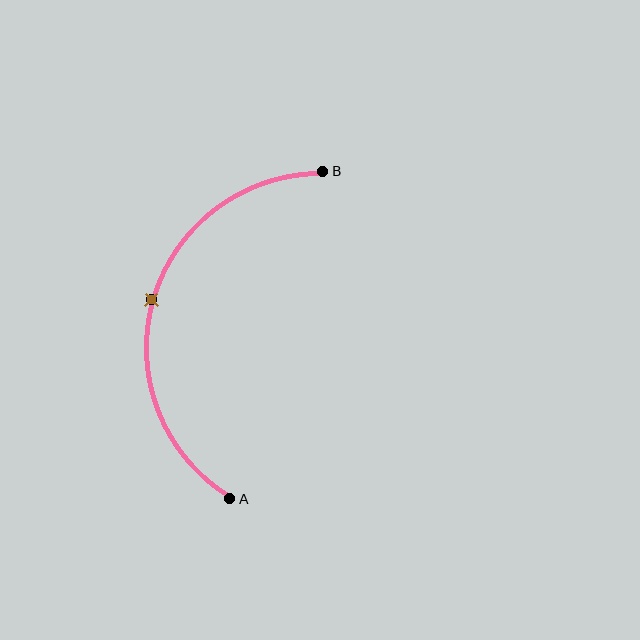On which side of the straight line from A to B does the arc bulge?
The arc bulges to the left of the straight line connecting A and B.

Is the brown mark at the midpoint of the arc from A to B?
Yes. The brown mark lies on the arc at equal arc-length from both A and B — it is the arc midpoint.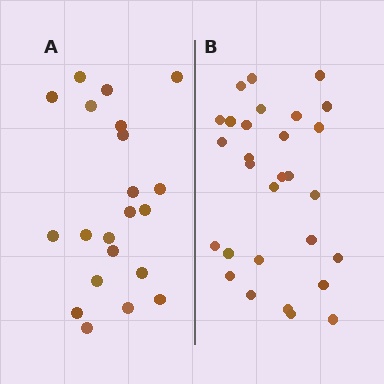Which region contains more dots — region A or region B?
Region B (the right region) has more dots.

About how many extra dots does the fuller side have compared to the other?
Region B has roughly 8 or so more dots than region A.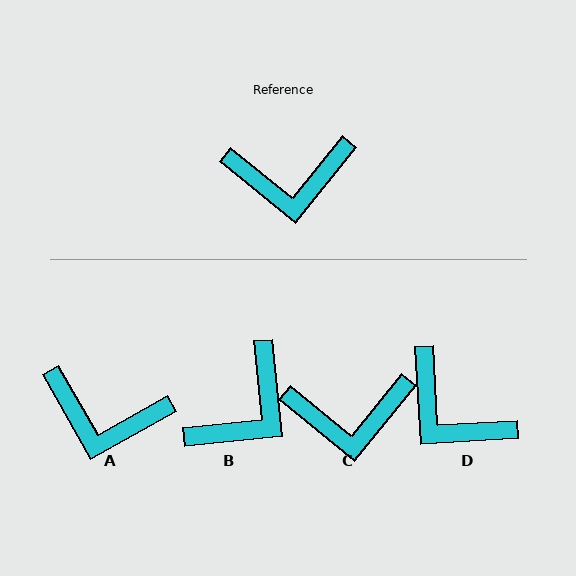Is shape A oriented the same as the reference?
No, it is off by about 21 degrees.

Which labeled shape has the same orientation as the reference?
C.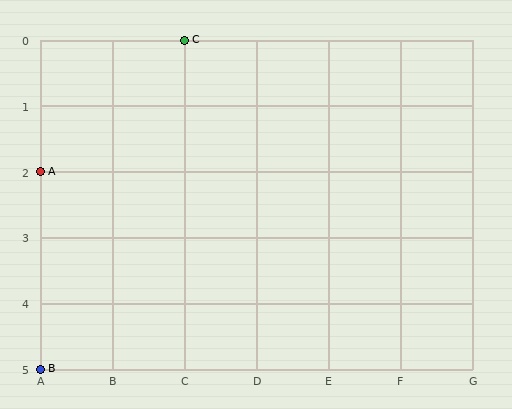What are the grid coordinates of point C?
Point C is at grid coordinates (C, 0).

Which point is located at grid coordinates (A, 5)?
Point B is at (A, 5).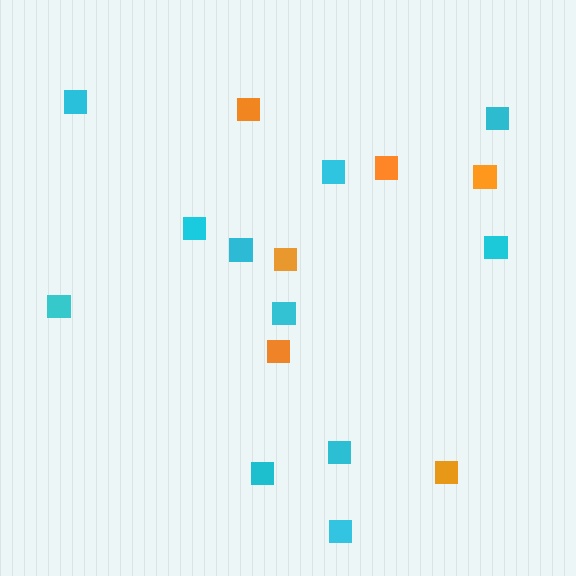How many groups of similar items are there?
There are 2 groups: one group of orange squares (6) and one group of cyan squares (11).